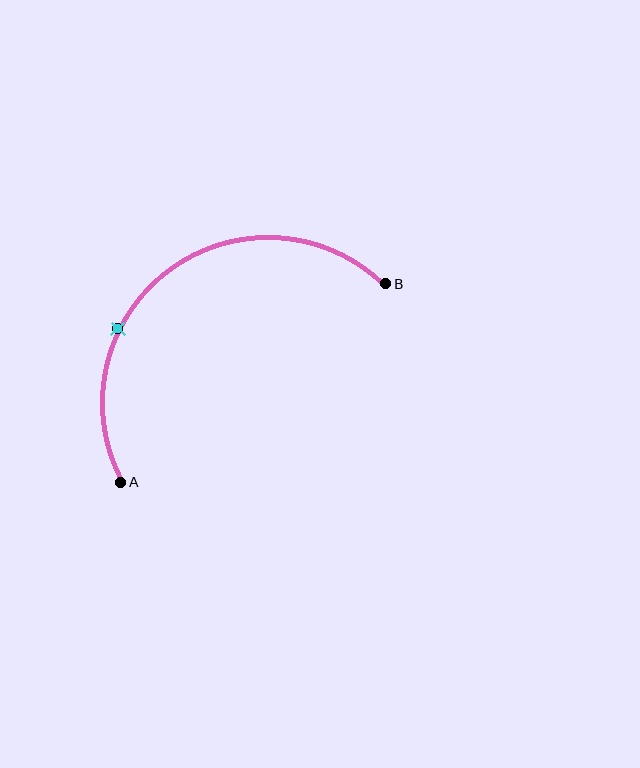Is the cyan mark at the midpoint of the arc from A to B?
No. The cyan mark lies on the arc but is closer to endpoint A. The arc midpoint would be at the point on the curve equidistant along the arc from both A and B.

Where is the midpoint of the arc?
The arc midpoint is the point on the curve farthest from the straight line joining A and B. It sits above and to the left of that line.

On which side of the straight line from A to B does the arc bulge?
The arc bulges above and to the left of the straight line connecting A and B.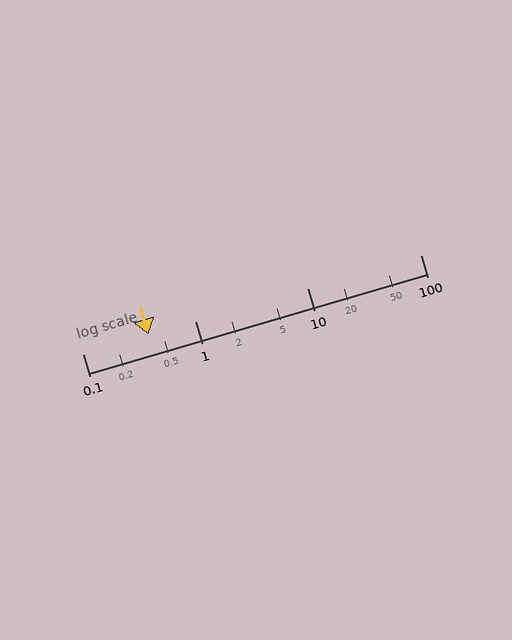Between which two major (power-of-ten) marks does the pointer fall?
The pointer is between 0.1 and 1.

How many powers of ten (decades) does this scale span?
The scale spans 3 decades, from 0.1 to 100.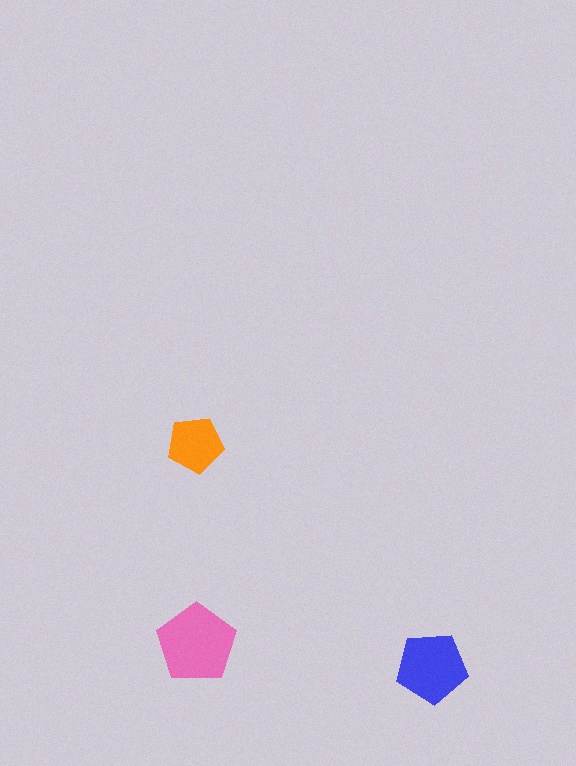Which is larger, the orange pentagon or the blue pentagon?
The blue one.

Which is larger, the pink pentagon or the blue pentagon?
The pink one.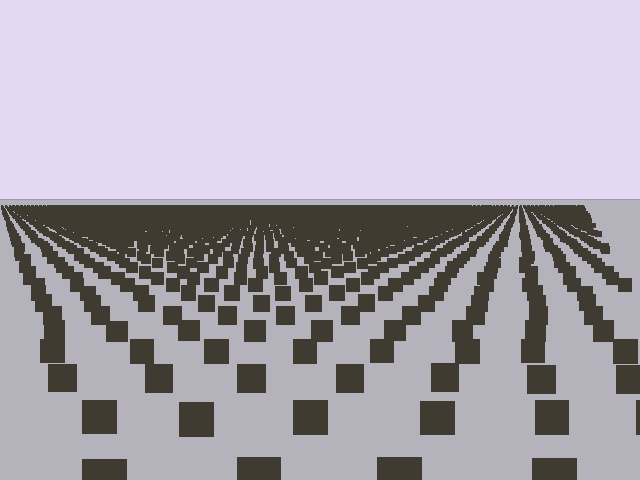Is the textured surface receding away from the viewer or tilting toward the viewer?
The surface is receding away from the viewer. Texture elements get smaller and denser toward the top.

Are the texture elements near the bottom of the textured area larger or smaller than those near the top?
Larger. Near the bottom, elements are closer to the viewer and appear at a bigger on-screen size.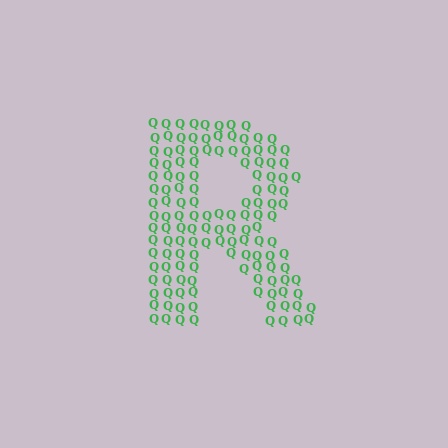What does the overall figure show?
The overall figure shows the letter R.